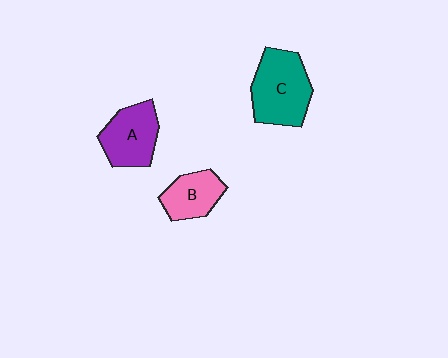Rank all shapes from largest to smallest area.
From largest to smallest: C (teal), A (purple), B (pink).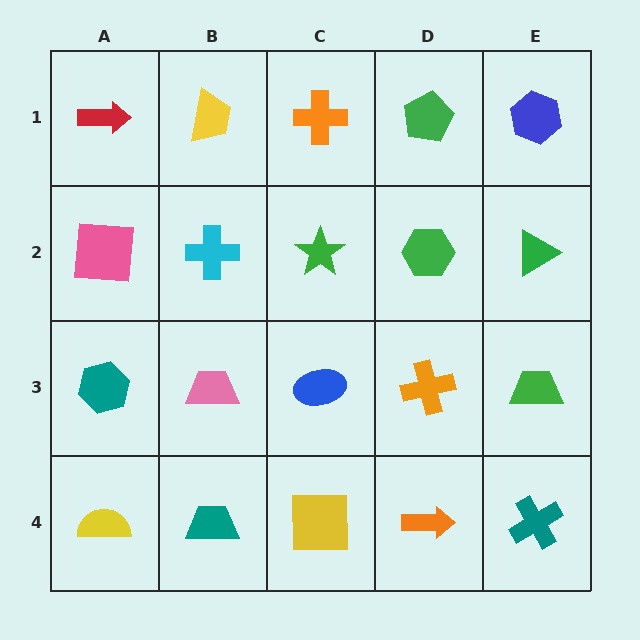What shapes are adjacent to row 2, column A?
A red arrow (row 1, column A), a teal hexagon (row 3, column A), a cyan cross (row 2, column B).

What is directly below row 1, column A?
A pink square.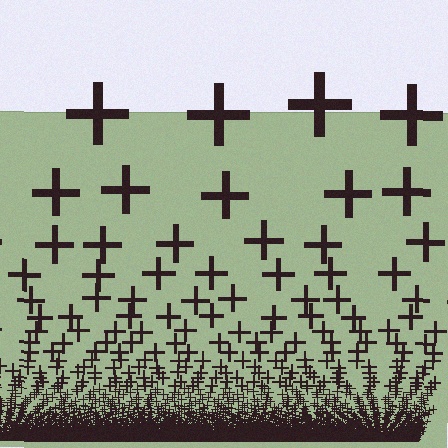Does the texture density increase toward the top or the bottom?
Density increases toward the bottom.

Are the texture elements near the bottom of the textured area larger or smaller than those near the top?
Smaller. The gradient is inverted — elements near the bottom are smaller and denser.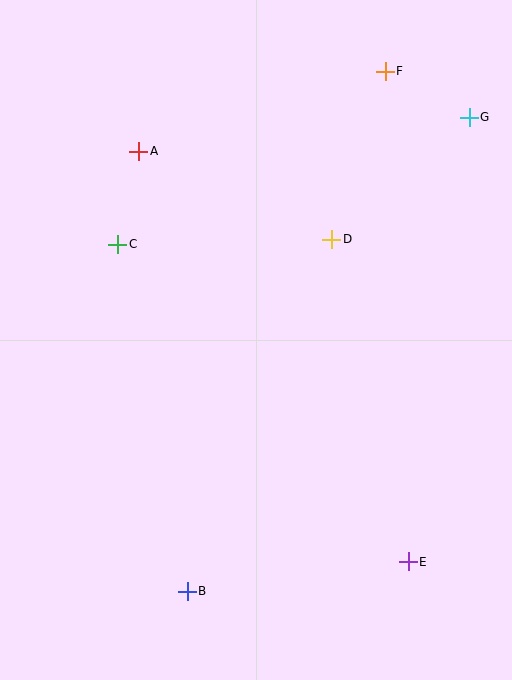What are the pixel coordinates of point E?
Point E is at (408, 562).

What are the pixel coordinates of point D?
Point D is at (332, 239).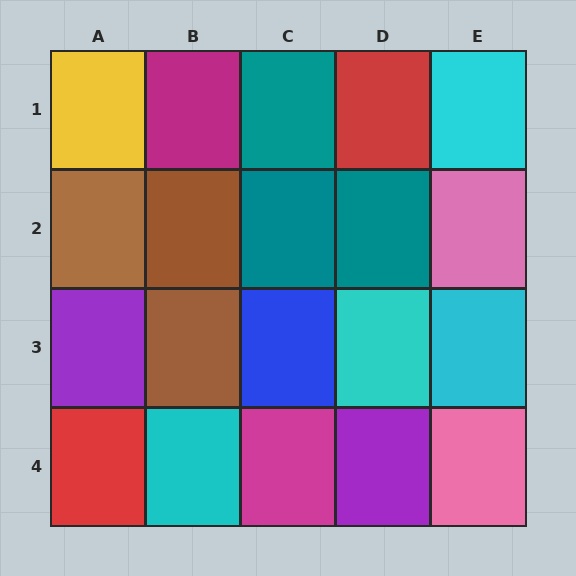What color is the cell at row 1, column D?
Red.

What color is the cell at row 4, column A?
Red.